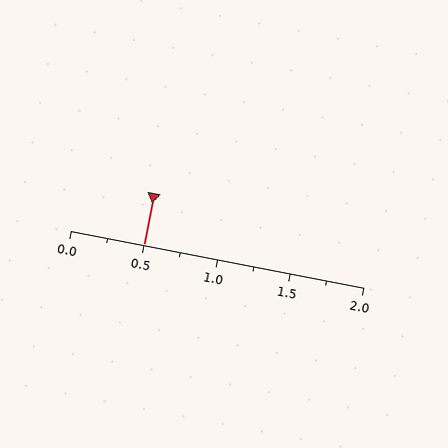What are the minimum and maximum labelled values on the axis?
The axis runs from 0.0 to 2.0.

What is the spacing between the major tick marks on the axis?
The major ticks are spaced 0.5 apart.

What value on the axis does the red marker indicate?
The marker indicates approximately 0.5.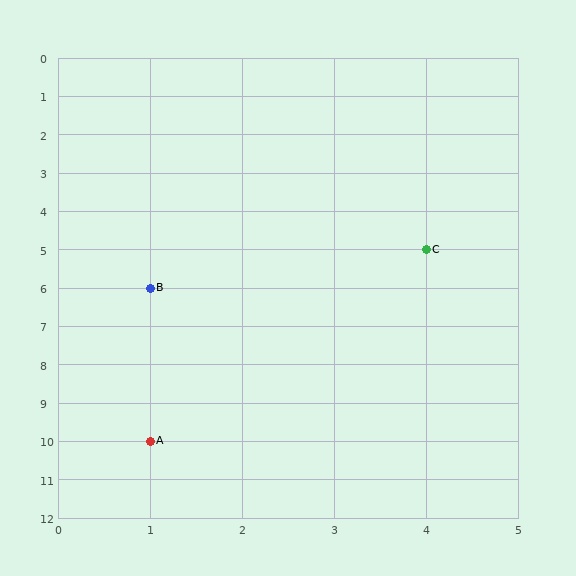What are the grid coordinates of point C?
Point C is at grid coordinates (4, 5).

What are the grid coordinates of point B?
Point B is at grid coordinates (1, 6).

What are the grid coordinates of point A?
Point A is at grid coordinates (1, 10).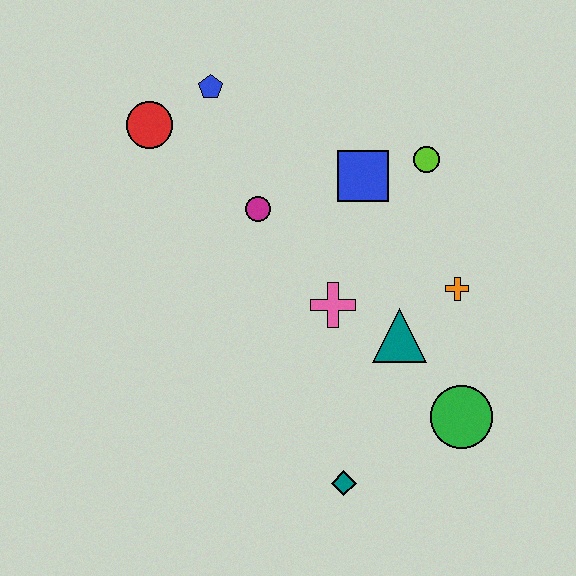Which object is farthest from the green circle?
The red circle is farthest from the green circle.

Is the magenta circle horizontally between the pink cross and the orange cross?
No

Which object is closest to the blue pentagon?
The red circle is closest to the blue pentagon.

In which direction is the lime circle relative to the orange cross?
The lime circle is above the orange cross.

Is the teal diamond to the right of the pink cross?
Yes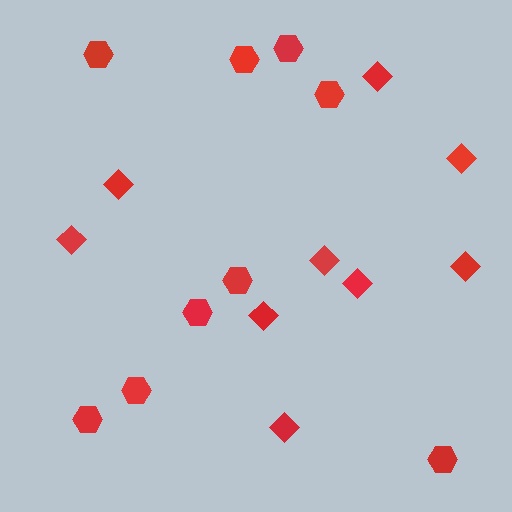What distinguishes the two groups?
There are 2 groups: one group of diamonds (9) and one group of hexagons (9).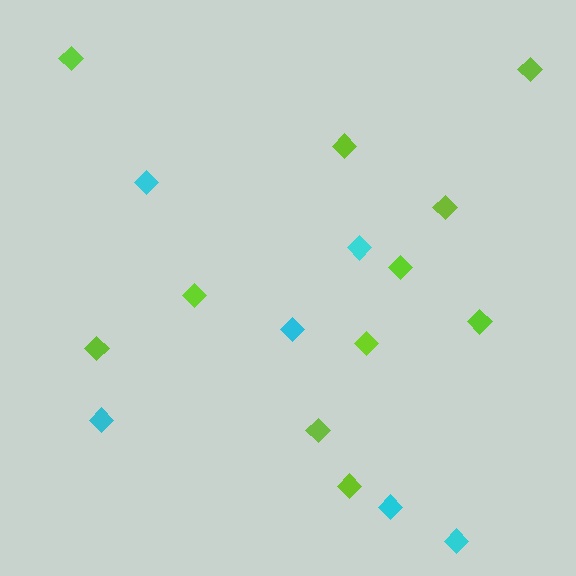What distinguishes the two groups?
There are 2 groups: one group of cyan diamonds (6) and one group of lime diamonds (11).